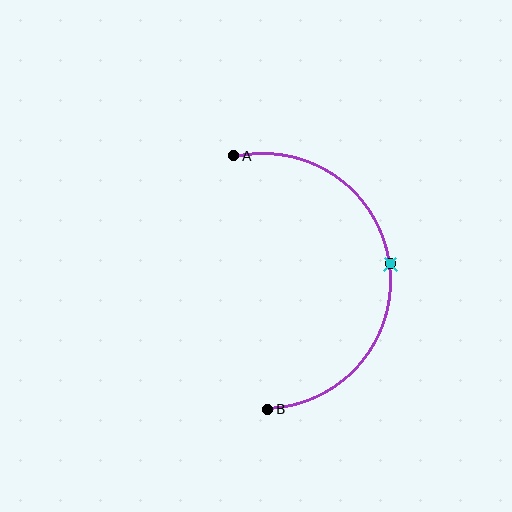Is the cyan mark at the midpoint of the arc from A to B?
Yes. The cyan mark lies on the arc at equal arc-length from both A and B — it is the arc midpoint.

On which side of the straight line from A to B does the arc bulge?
The arc bulges to the right of the straight line connecting A and B.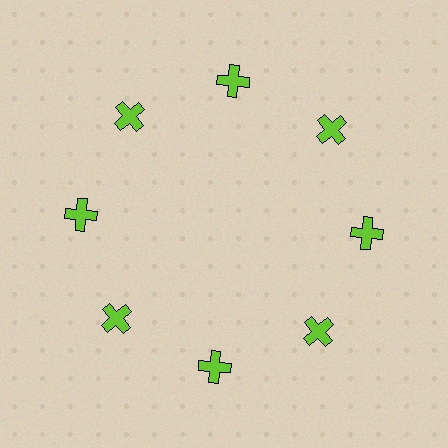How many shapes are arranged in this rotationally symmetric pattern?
There are 8 shapes, arranged in 8 groups of 1.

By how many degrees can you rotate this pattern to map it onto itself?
The pattern maps onto itself every 45 degrees of rotation.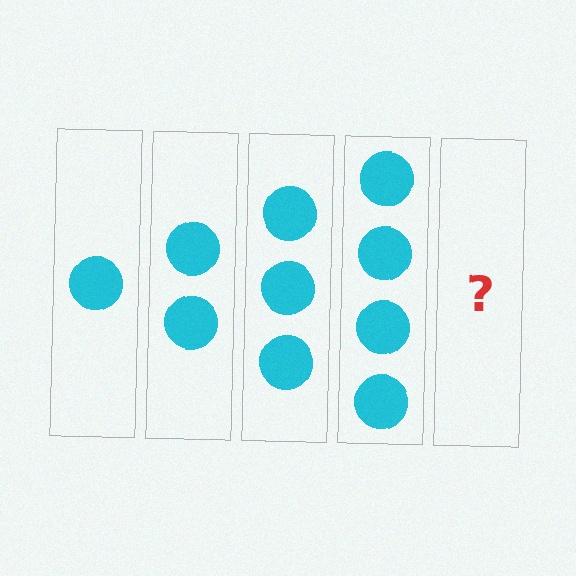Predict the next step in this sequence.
The next step is 5 circles.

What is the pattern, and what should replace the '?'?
The pattern is that each step adds one more circle. The '?' should be 5 circles.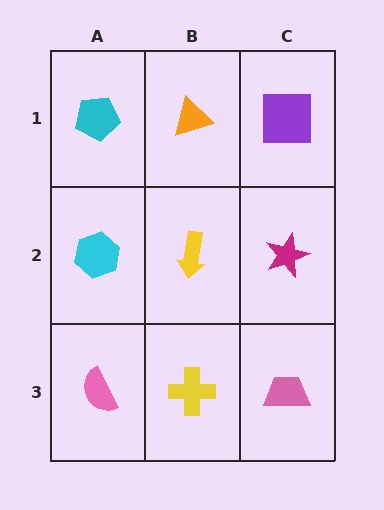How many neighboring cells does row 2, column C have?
3.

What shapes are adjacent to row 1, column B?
A yellow arrow (row 2, column B), a cyan pentagon (row 1, column A), a purple square (row 1, column C).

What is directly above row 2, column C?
A purple square.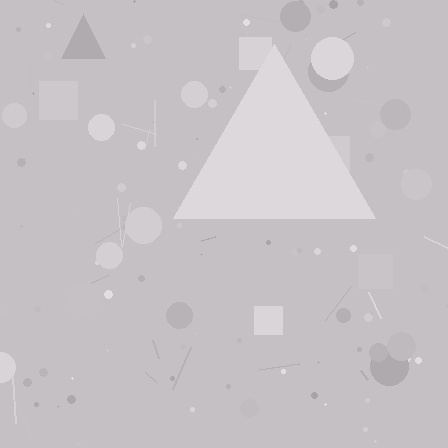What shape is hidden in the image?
A triangle is hidden in the image.